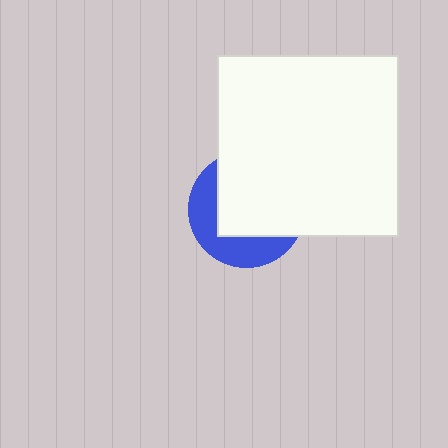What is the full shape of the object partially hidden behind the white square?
The partially hidden object is a blue circle.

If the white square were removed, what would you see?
You would see the complete blue circle.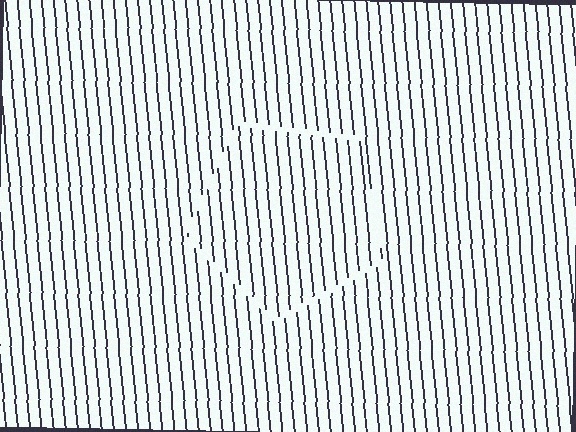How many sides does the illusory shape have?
5 sides — the line-ends trace a pentagon.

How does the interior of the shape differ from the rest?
The interior of the shape contains the same grating, shifted by half a period — the contour is defined by the phase discontinuity where line-ends from the inner and outer gratings abut.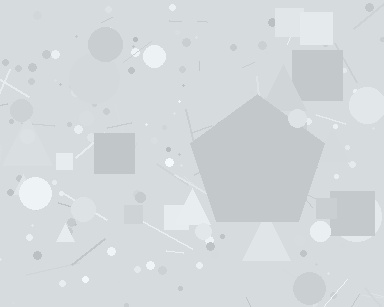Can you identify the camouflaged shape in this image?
The camouflaged shape is a pentagon.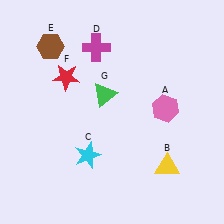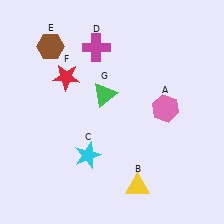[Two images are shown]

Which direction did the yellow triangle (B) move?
The yellow triangle (B) moved left.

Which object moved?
The yellow triangle (B) moved left.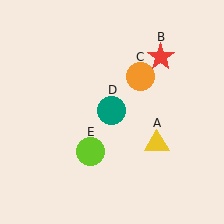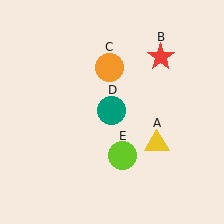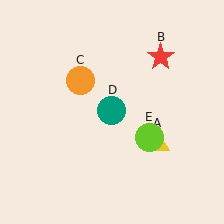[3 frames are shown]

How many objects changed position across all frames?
2 objects changed position: orange circle (object C), lime circle (object E).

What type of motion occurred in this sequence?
The orange circle (object C), lime circle (object E) rotated counterclockwise around the center of the scene.